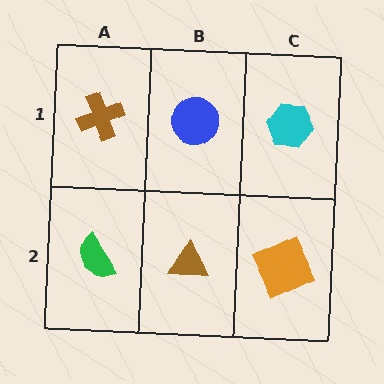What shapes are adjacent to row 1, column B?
A brown triangle (row 2, column B), a brown cross (row 1, column A), a cyan hexagon (row 1, column C).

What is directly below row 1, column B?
A brown triangle.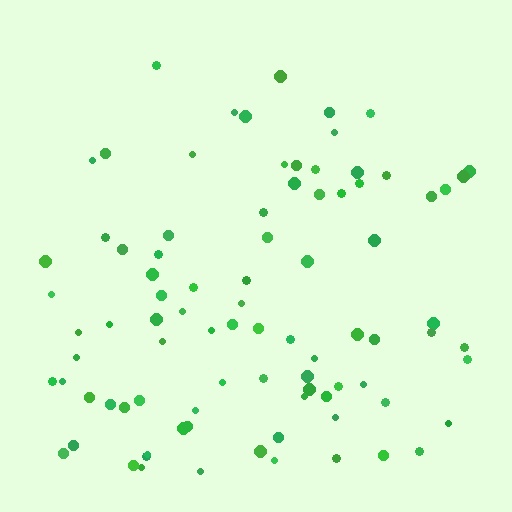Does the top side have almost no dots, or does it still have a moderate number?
Still a moderate number, just noticeably fewer than the bottom.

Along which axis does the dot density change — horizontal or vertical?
Vertical.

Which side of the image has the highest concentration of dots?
The bottom.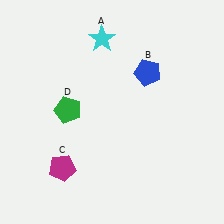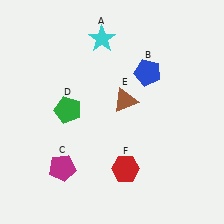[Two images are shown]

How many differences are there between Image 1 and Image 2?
There are 2 differences between the two images.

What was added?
A brown triangle (E), a red hexagon (F) were added in Image 2.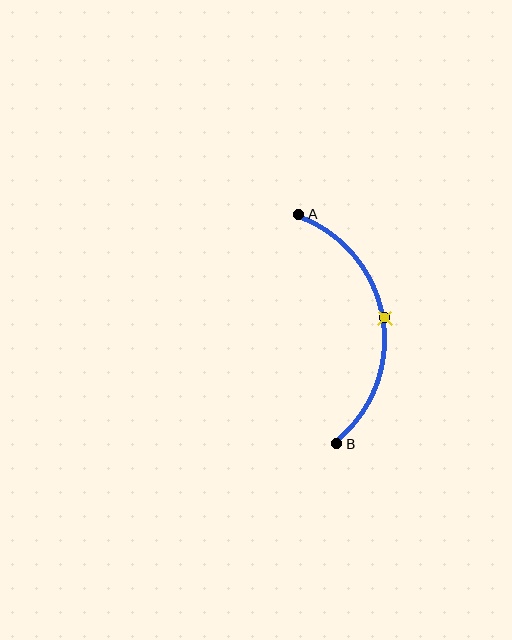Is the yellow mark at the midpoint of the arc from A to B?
Yes. The yellow mark lies on the arc at equal arc-length from both A and B — it is the arc midpoint.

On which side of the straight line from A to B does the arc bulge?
The arc bulges to the right of the straight line connecting A and B.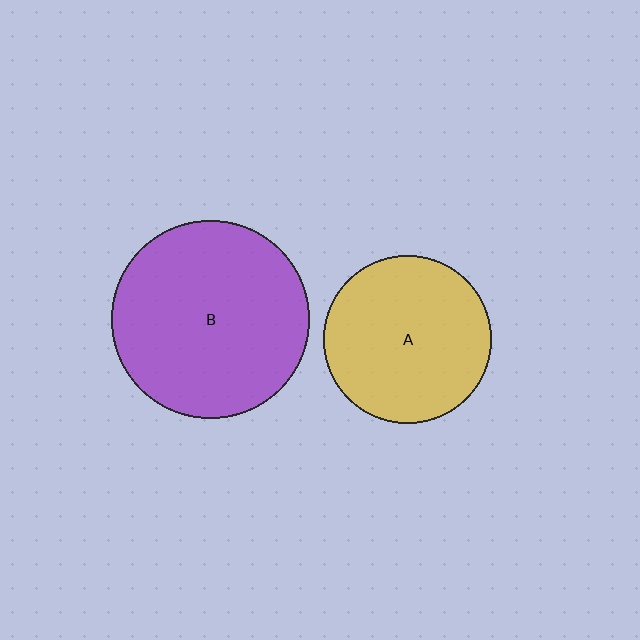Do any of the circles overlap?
No, none of the circles overlap.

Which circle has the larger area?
Circle B (purple).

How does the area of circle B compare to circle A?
Approximately 1.4 times.